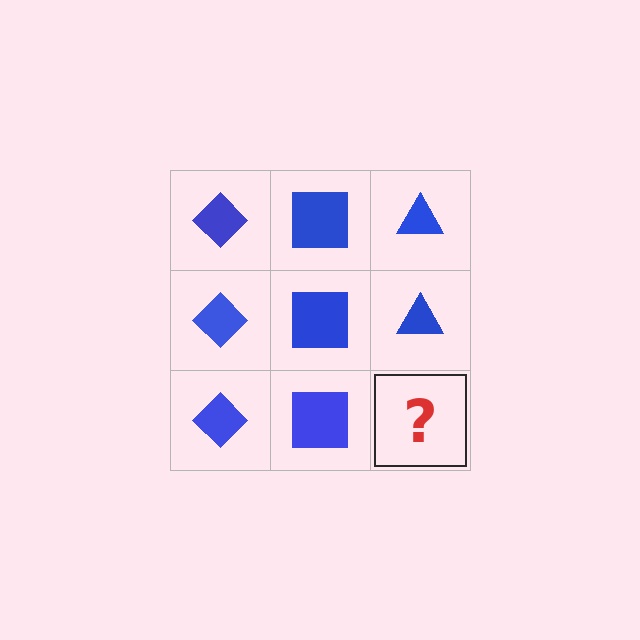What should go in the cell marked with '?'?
The missing cell should contain a blue triangle.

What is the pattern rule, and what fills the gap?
The rule is that each column has a consistent shape. The gap should be filled with a blue triangle.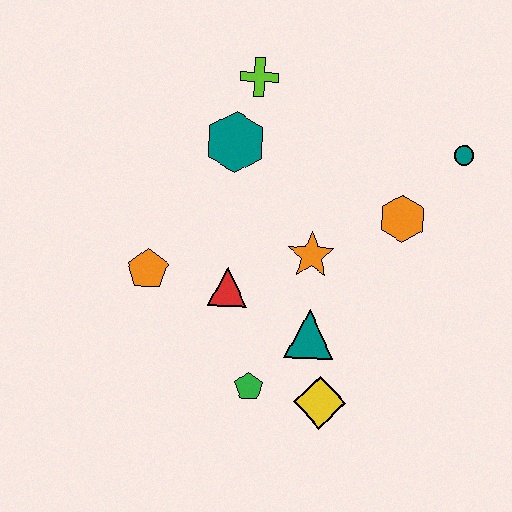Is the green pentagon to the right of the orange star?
No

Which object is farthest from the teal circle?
The orange pentagon is farthest from the teal circle.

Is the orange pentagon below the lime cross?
Yes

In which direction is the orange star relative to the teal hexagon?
The orange star is below the teal hexagon.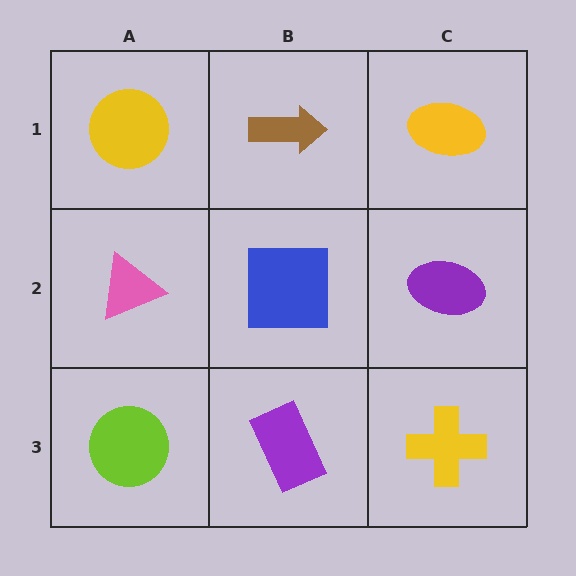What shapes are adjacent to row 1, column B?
A blue square (row 2, column B), a yellow circle (row 1, column A), a yellow ellipse (row 1, column C).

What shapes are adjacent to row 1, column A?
A pink triangle (row 2, column A), a brown arrow (row 1, column B).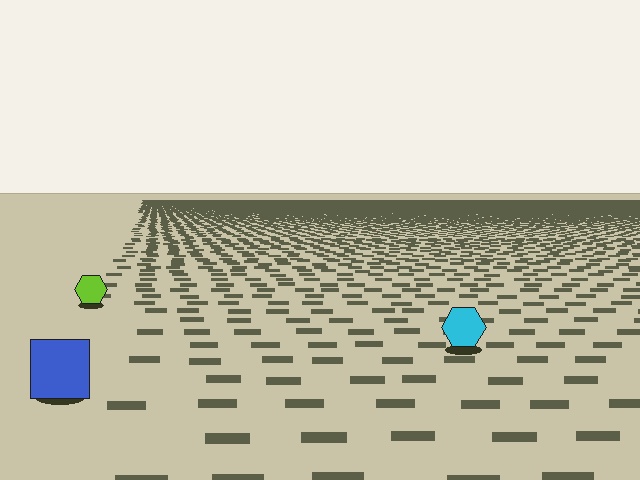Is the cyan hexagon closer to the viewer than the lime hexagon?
Yes. The cyan hexagon is closer — you can tell from the texture gradient: the ground texture is coarser near it.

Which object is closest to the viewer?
The blue square is closest. The texture marks near it are larger and more spread out.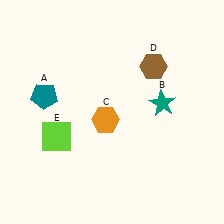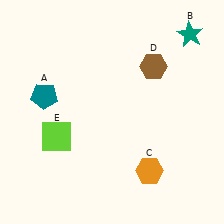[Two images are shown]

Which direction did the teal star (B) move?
The teal star (B) moved up.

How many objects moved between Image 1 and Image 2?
2 objects moved between the two images.